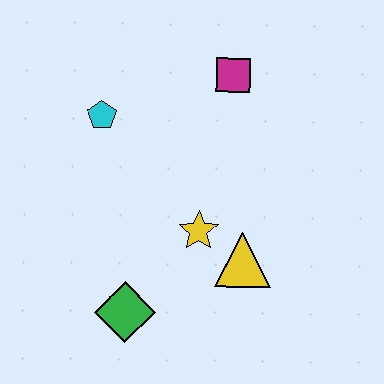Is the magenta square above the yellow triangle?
Yes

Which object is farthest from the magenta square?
The green diamond is farthest from the magenta square.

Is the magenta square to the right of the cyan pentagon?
Yes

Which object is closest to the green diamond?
The yellow star is closest to the green diamond.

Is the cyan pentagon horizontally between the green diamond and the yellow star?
No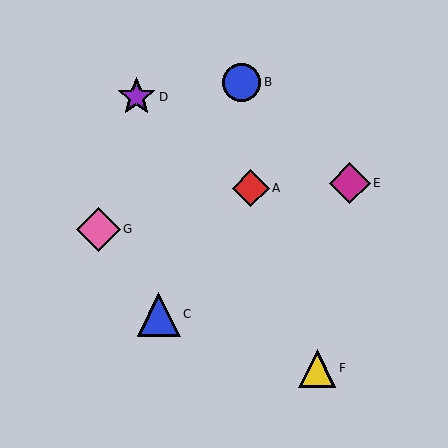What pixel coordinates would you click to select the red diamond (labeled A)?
Click at (251, 188) to select the red diamond A.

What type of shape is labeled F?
Shape F is a yellow triangle.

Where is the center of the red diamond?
The center of the red diamond is at (251, 188).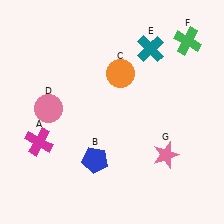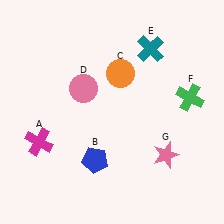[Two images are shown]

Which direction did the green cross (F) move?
The green cross (F) moved down.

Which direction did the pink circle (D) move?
The pink circle (D) moved right.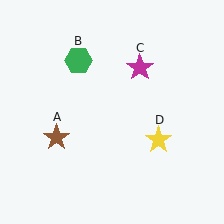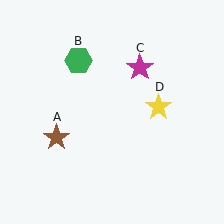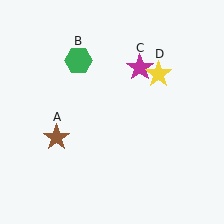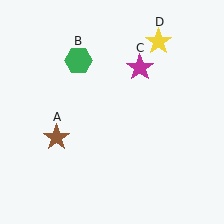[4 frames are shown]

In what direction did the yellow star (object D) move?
The yellow star (object D) moved up.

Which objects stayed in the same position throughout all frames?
Brown star (object A) and green hexagon (object B) and magenta star (object C) remained stationary.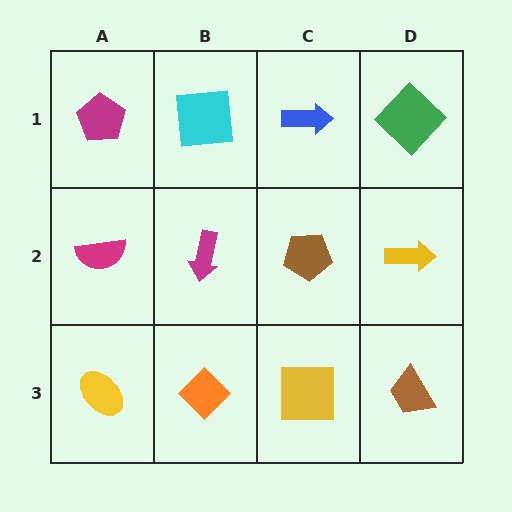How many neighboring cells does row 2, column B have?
4.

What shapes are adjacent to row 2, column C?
A blue arrow (row 1, column C), a yellow square (row 3, column C), a magenta arrow (row 2, column B), a yellow arrow (row 2, column D).